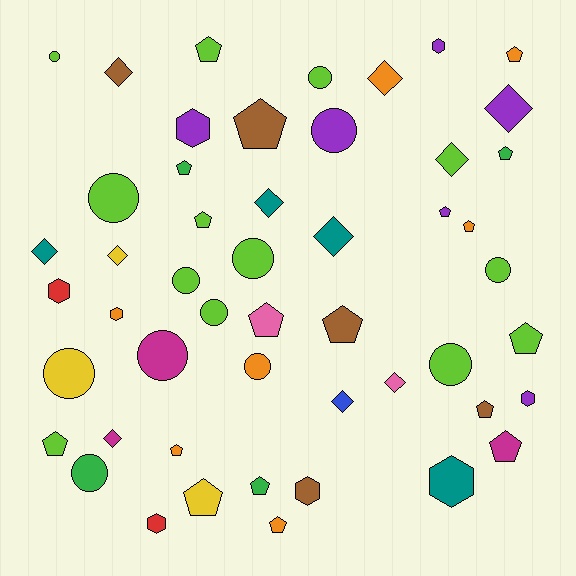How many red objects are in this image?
There are 2 red objects.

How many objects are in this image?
There are 50 objects.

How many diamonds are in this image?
There are 11 diamonds.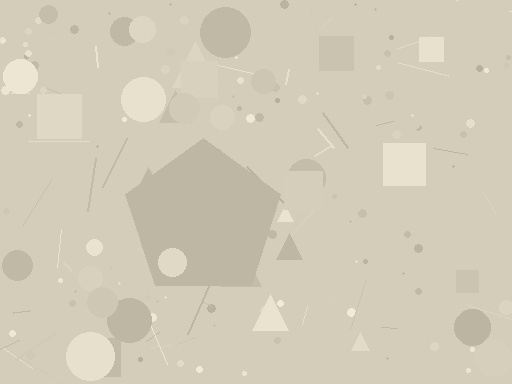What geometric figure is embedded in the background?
A pentagon is embedded in the background.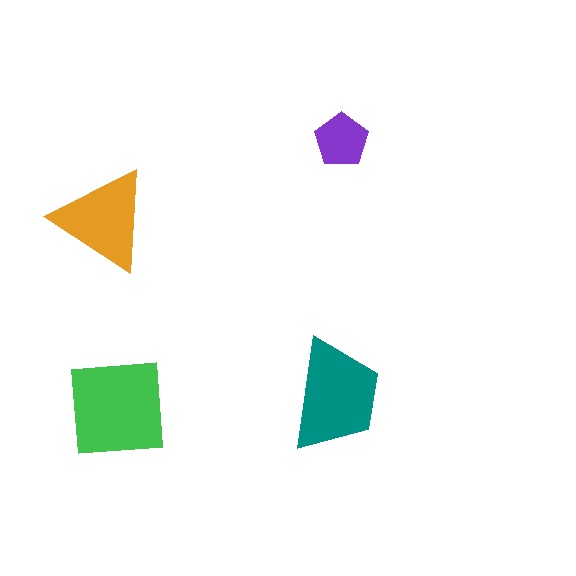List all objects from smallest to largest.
The purple pentagon, the orange triangle, the teal trapezoid, the green square.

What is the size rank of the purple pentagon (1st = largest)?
4th.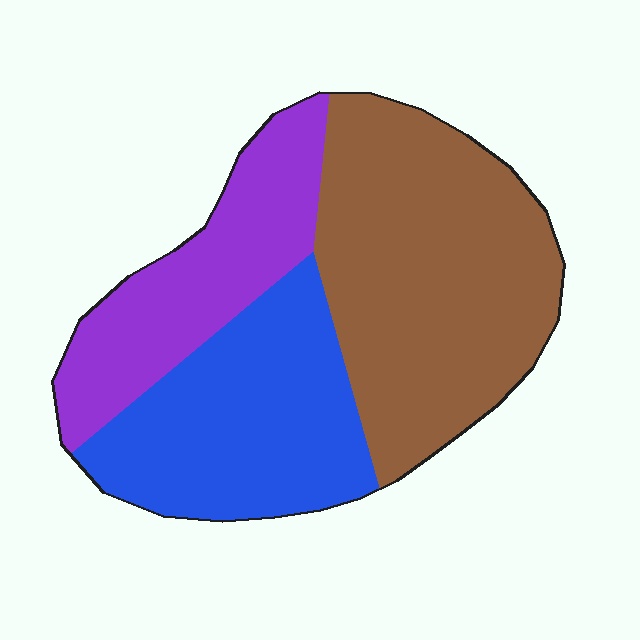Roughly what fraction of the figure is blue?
Blue covers roughly 30% of the figure.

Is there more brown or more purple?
Brown.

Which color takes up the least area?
Purple, at roughly 25%.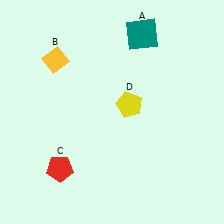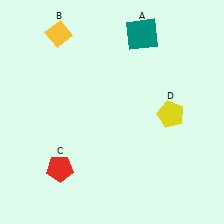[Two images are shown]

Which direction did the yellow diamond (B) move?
The yellow diamond (B) moved up.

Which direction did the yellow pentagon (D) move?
The yellow pentagon (D) moved right.